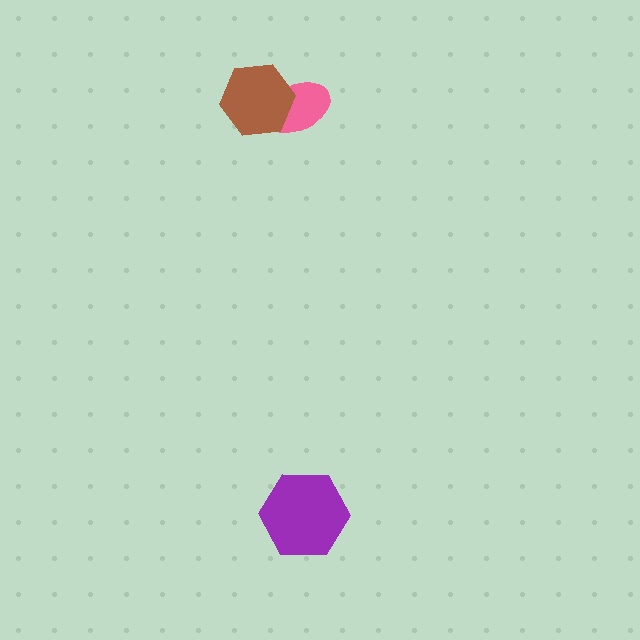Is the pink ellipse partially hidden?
Yes, it is partially covered by another shape.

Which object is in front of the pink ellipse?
The brown hexagon is in front of the pink ellipse.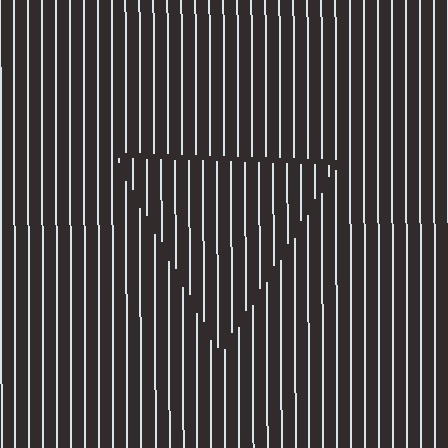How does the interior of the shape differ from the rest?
The interior of the shape contains the same grating, shifted by half a period — the contour is defined by the phase discontinuity where line-ends from the inner and outer gratings abut.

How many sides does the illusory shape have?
3 sides — the line-ends trace a triangle.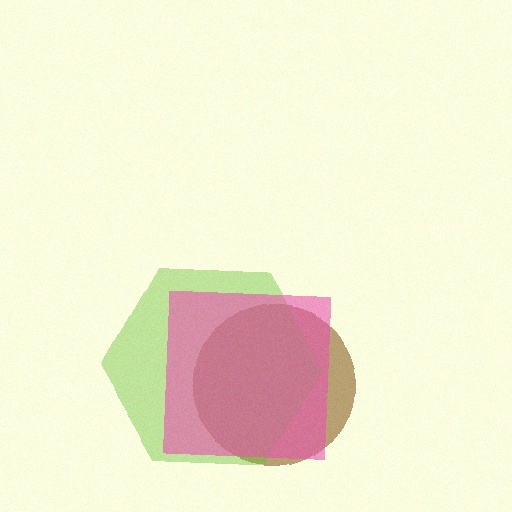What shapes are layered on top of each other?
The layered shapes are: a brown circle, a lime hexagon, a pink square.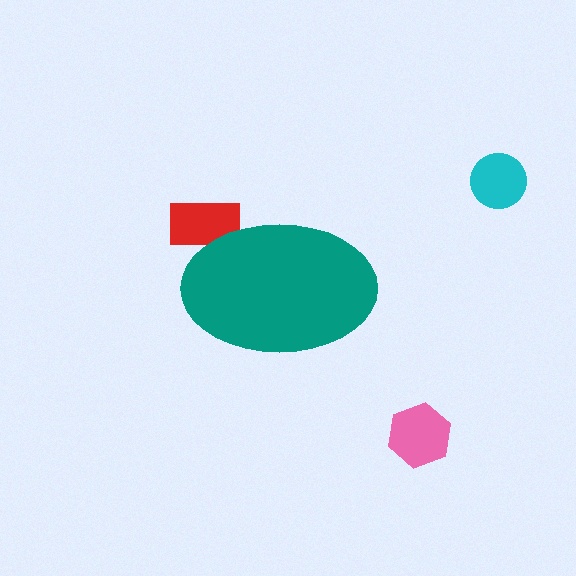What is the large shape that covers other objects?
A teal ellipse.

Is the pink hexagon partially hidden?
No, the pink hexagon is fully visible.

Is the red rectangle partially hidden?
Yes, the red rectangle is partially hidden behind the teal ellipse.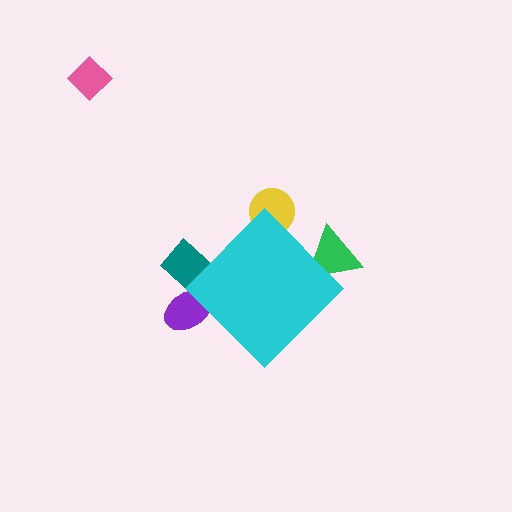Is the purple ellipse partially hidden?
Yes, the purple ellipse is partially hidden behind the cyan diamond.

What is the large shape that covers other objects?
A cyan diamond.